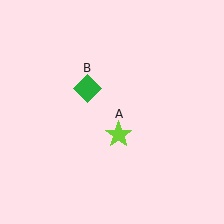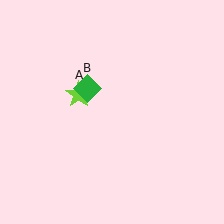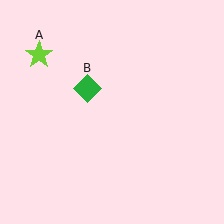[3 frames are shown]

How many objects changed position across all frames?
1 object changed position: lime star (object A).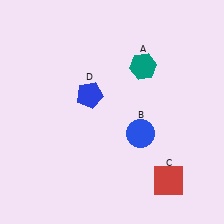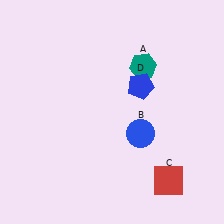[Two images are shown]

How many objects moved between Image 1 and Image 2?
1 object moved between the two images.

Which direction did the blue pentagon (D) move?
The blue pentagon (D) moved right.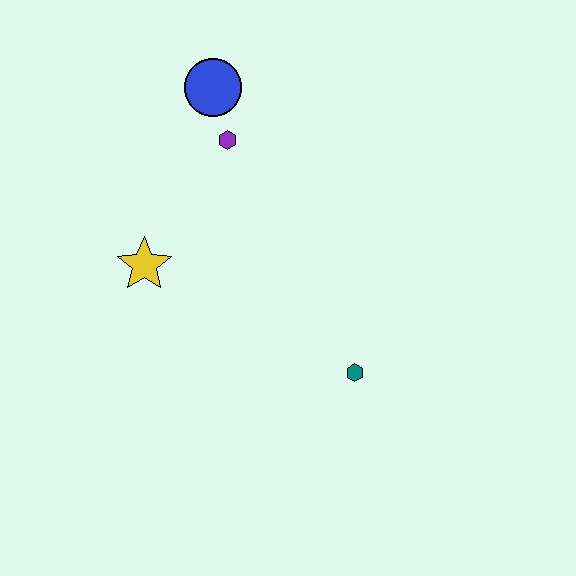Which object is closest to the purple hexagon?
The blue circle is closest to the purple hexagon.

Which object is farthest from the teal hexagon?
The blue circle is farthest from the teal hexagon.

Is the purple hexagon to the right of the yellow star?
Yes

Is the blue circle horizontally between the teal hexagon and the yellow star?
Yes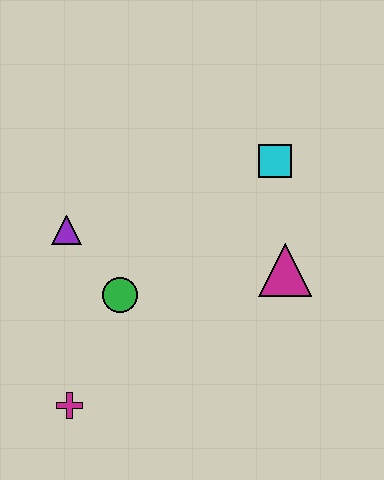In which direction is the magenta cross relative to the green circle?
The magenta cross is below the green circle.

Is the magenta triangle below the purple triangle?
Yes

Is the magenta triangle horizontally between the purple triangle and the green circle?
No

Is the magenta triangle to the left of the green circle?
No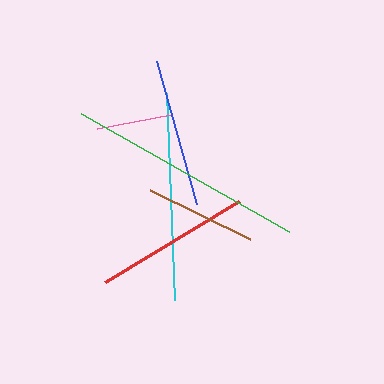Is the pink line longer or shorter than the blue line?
The blue line is longer than the pink line.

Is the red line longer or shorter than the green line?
The green line is longer than the red line.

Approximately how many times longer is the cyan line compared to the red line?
The cyan line is approximately 1.3 times the length of the red line.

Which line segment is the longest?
The green line is the longest at approximately 239 pixels.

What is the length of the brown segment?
The brown segment is approximately 111 pixels long.